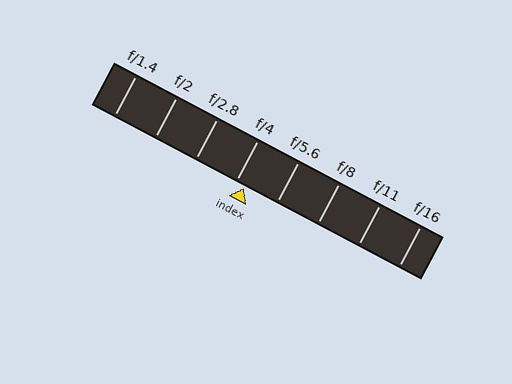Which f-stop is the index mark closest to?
The index mark is closest to f/4.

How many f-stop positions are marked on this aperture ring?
There are 8 f-stop positions marked.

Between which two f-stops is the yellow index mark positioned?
The index mark is between f/4 and f/5.6.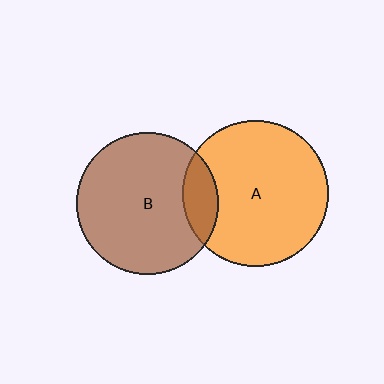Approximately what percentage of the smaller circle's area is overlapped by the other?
Approximately 15%.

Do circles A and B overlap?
Yes.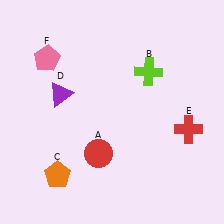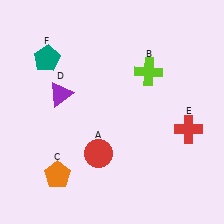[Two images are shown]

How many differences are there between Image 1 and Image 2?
There is 1 difference between the two images.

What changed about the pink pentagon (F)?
In Image 1, F is pink. In Image 2, it changed to teal.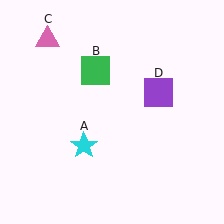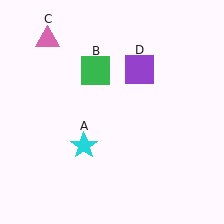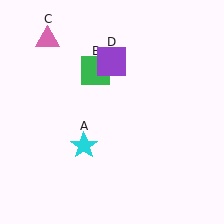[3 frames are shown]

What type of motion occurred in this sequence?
The purple square (object D) rotated counterclockwise around the center of the scene.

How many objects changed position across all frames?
1 object changed position: purple square (object D).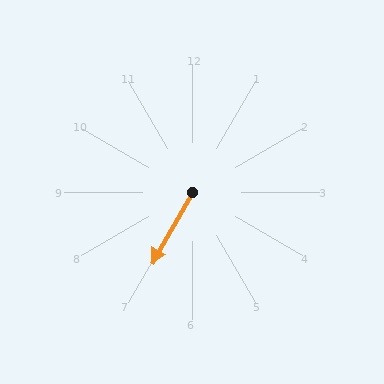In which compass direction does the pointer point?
Southwest.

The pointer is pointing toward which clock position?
Roughly 7 o'clock.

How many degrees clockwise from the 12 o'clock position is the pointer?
Approximately 210 degrees.